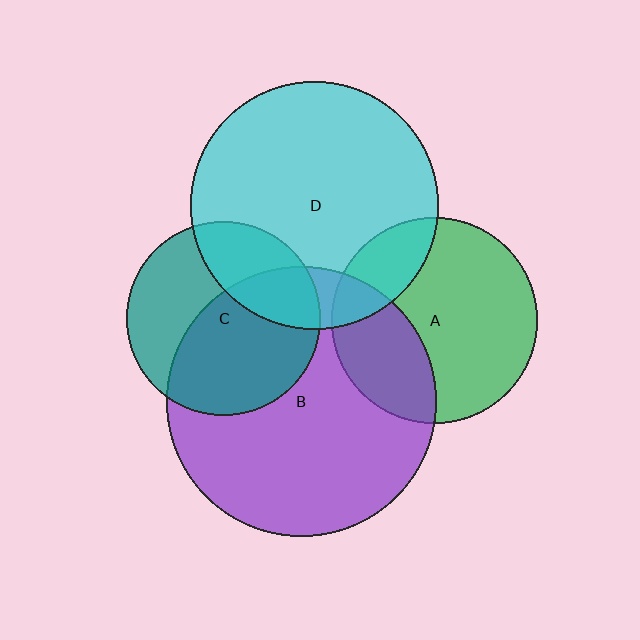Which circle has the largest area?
Circle B (purple).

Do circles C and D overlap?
Yes.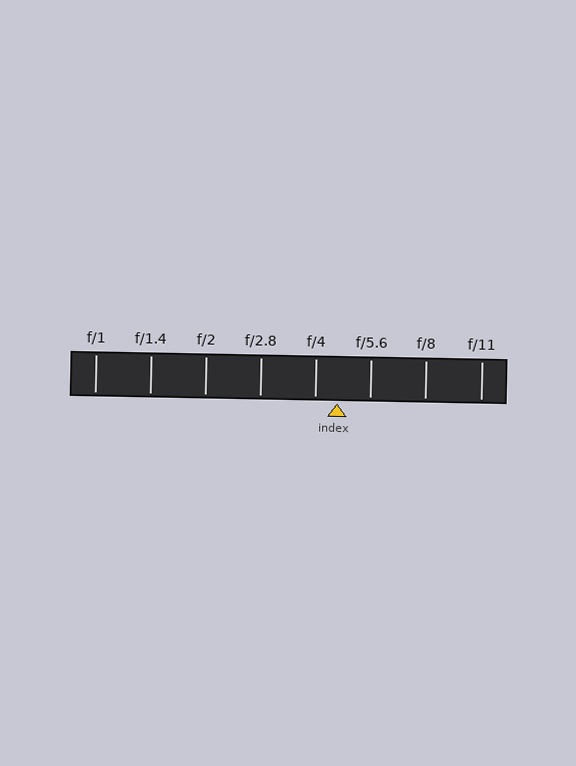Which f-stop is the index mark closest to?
The index mark is closest to f/4.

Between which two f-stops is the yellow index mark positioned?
The index mark is between f/4 and f/5.6.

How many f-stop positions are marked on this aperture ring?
There are 8 f-stop positions marked.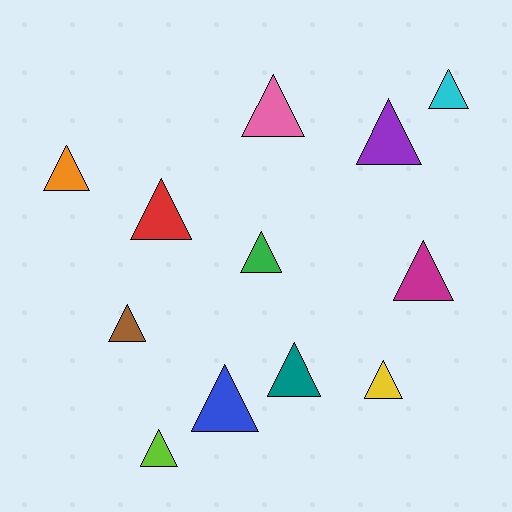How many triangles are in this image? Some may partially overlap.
There are 12 triangles.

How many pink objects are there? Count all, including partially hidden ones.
There is 1 pink object.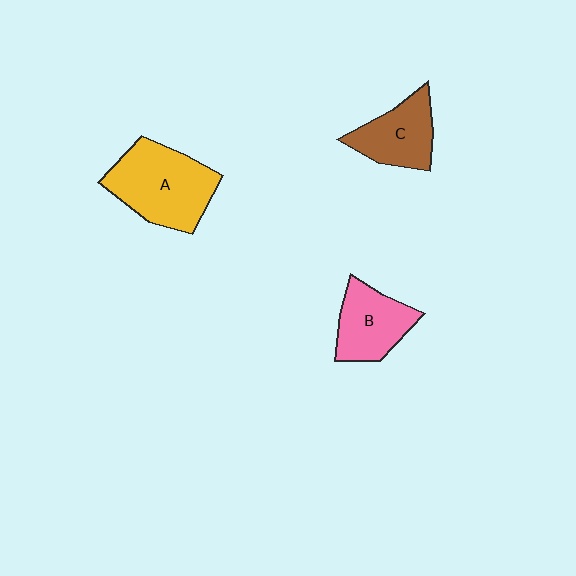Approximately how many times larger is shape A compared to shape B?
Approximately 1.5 times.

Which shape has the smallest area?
Shape C (brown).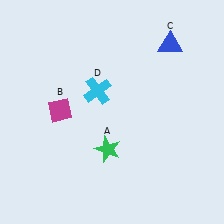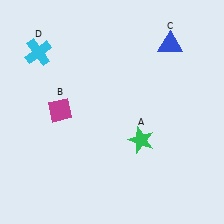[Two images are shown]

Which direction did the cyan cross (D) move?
The cyan cross (D) moved left.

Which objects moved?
The objects that moved are: the green star (A), the cyan cross (D).